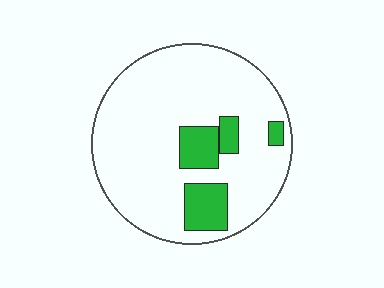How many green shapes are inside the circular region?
4.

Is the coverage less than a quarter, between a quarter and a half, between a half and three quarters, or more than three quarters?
Less than a quarter.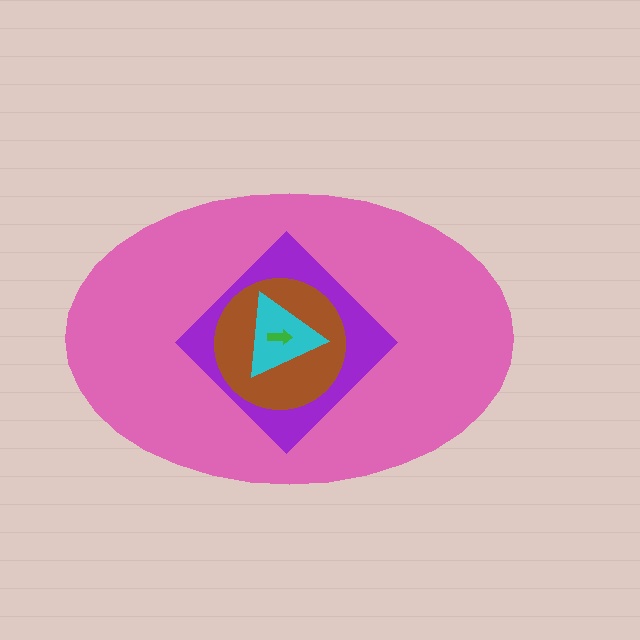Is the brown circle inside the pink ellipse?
Yes.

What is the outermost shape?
The pink ellipse.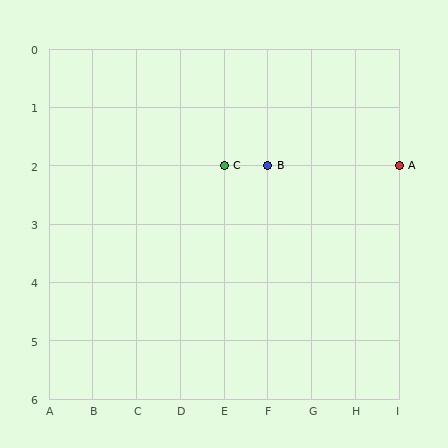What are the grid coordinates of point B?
Point B is at grid coordinates (F, 2).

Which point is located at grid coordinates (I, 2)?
Point A is at (I, 2).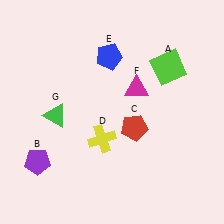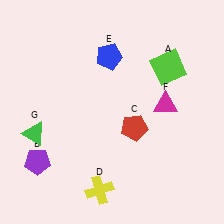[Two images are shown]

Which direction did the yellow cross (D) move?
The yellow cross (D) moved down.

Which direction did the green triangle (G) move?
The green triangle (G) moved left.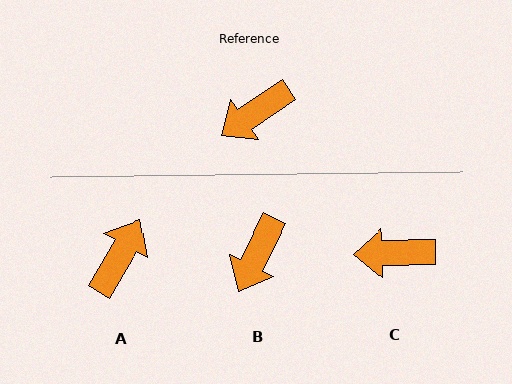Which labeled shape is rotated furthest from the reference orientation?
A, about 155 degrees away.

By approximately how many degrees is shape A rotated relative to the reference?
Approximately 155 degrees clockwise.